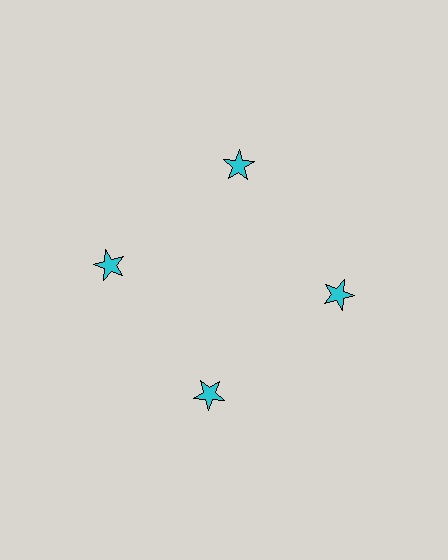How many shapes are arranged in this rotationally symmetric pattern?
There are 4 shapes, arranged in 4 groups of 1.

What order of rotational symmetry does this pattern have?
This pattern has 4-fold rotational symmetry.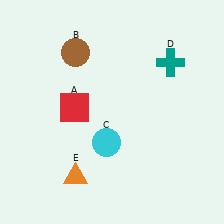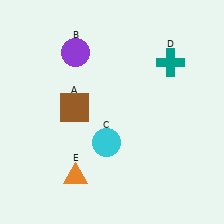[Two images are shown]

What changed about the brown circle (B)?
In Image 1, B is brown. In Image 2, it changed to purple.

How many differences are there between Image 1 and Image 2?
There are 2 differences between the two images.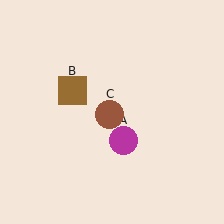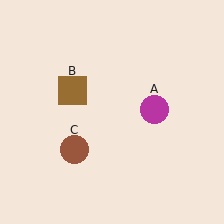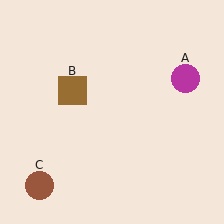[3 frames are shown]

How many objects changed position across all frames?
2 objects changed position: magenta circle (object A), brown circle (object C).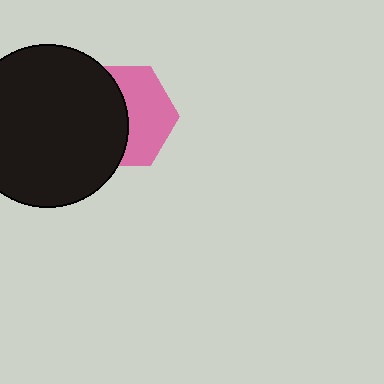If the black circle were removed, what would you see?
You would see the complete pink hexagon.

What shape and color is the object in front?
The object in front is a black circle.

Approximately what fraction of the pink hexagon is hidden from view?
Roughly 51% of the pink hexagon is hidden behind the black circle.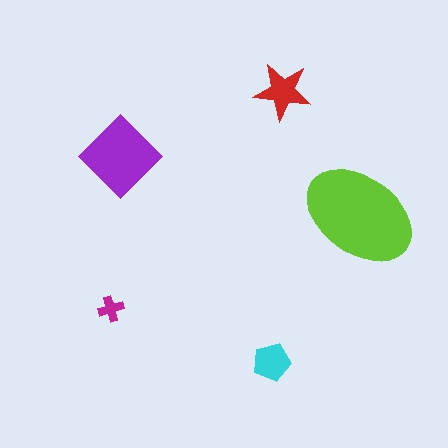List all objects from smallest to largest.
The magenta cross, the cyan pentagon, the red star, the purple diamond, the lime ellipse.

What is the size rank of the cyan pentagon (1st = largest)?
4th.